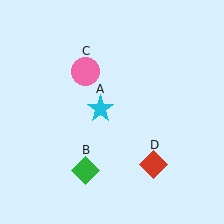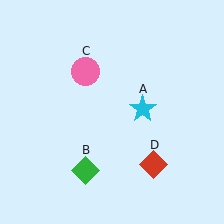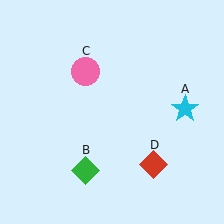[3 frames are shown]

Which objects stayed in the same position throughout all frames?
Green diamond (object B) and pink circle (object C) and red diamond (object D) remained stationary.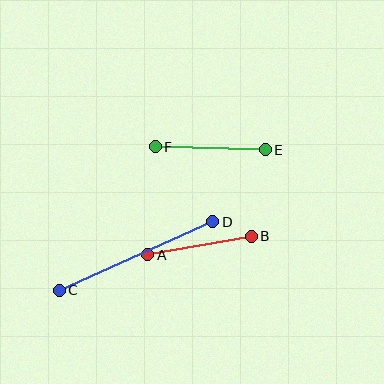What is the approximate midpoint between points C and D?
The midpoint is at approximately (136, 256) pixels.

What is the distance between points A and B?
The distance is approximately 105 pixels.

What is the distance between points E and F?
The distance is approximately 110 pixels.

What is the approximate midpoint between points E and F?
The midpoint is at approximately (210, 148) pixels.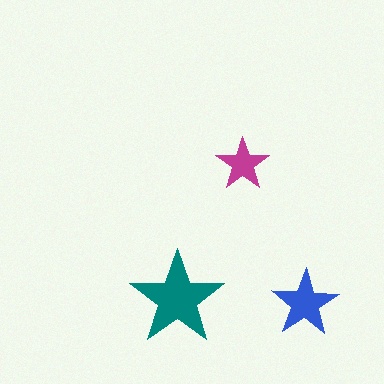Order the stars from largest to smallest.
the teal one, the blue one, the magenta one.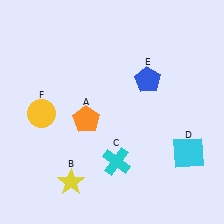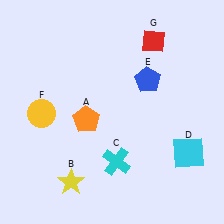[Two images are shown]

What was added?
A red diamond (G) was added in Image 2.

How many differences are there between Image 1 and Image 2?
There is 1 difference between the two images.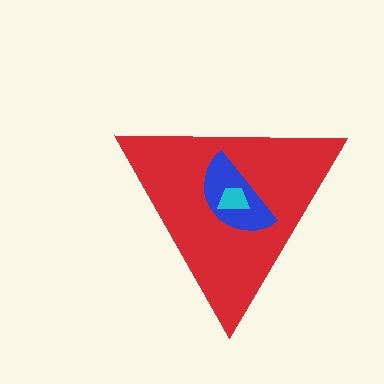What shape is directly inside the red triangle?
The blue semicircle.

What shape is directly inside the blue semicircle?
The cyan trapezoid.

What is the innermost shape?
The cyan trapezoid.